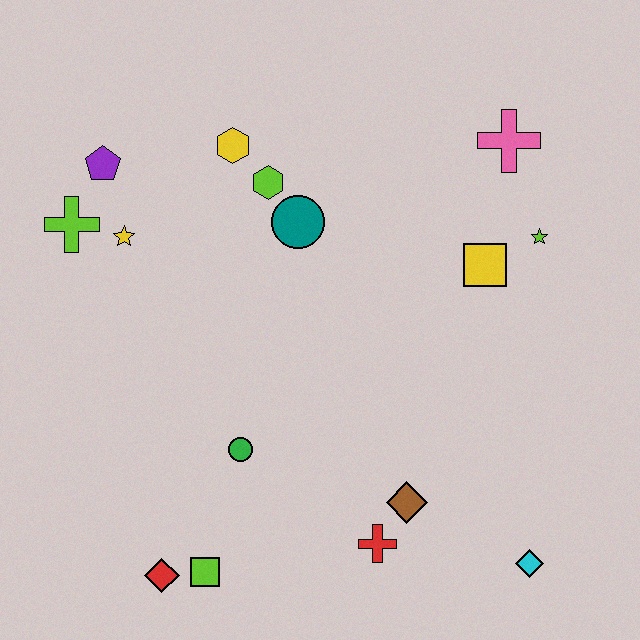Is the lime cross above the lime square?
Yes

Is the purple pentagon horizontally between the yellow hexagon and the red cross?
No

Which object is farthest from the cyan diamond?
The purple pentagon is farthest from the cyan diamond.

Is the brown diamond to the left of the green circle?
No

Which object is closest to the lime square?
The red diamond is closest to the lime square.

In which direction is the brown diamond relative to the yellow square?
The brown diamond is below the yellow square.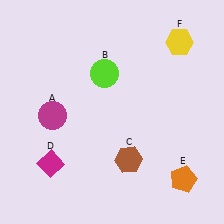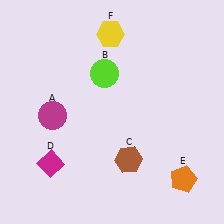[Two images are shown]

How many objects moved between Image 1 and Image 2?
1 object moved between the two images.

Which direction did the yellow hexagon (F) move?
The yellow hexagon (F) moved left.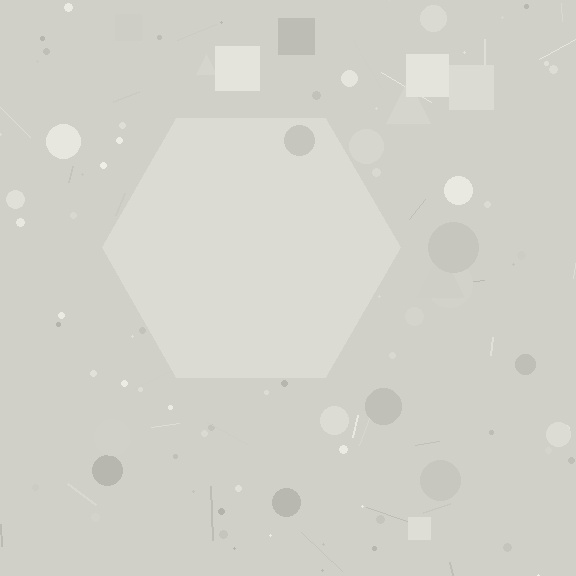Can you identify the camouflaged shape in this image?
The camouflaged shape is a hexagon.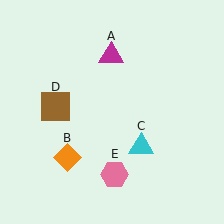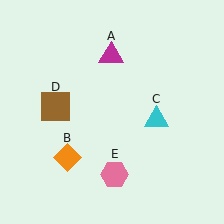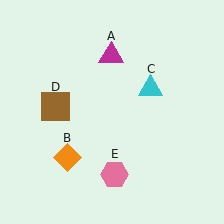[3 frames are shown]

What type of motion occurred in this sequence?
The cyan triangle (object C) rotated counterclockwise around the center of the scene.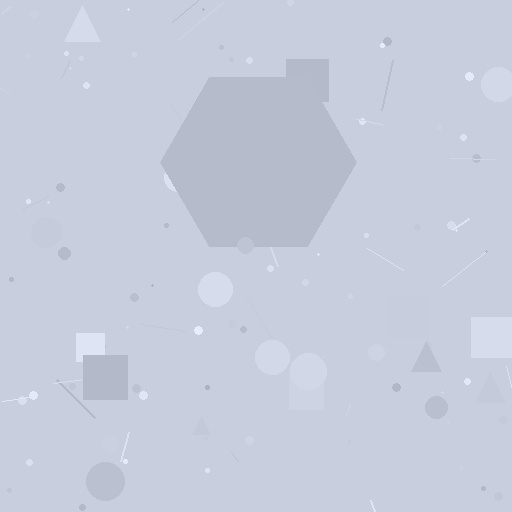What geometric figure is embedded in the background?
A hexagon is embedded in the background.